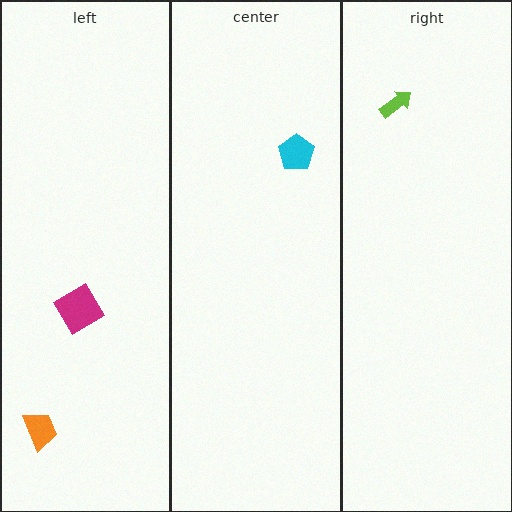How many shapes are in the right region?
1.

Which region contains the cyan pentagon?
The center region.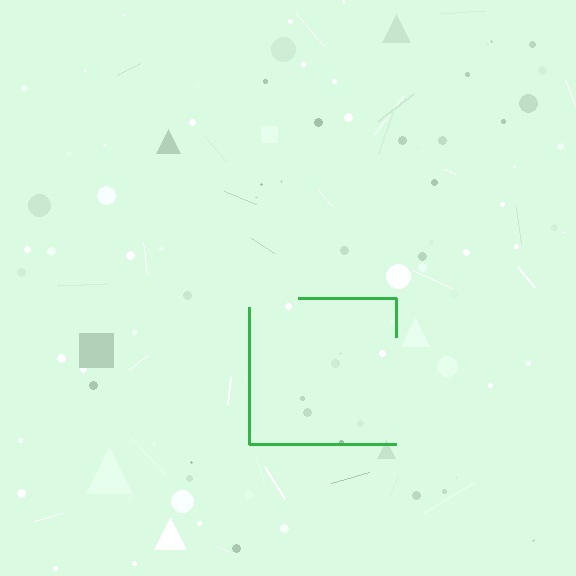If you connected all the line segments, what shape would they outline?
They would outline a square.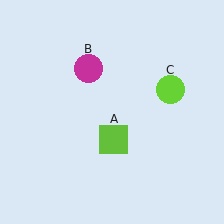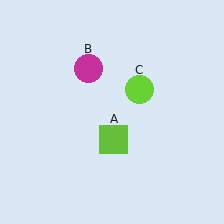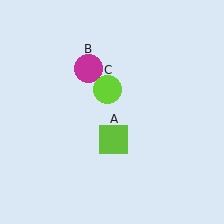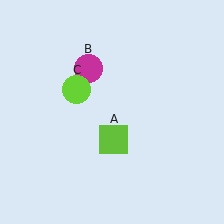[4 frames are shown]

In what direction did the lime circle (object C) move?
The lime circle (object C) moved left.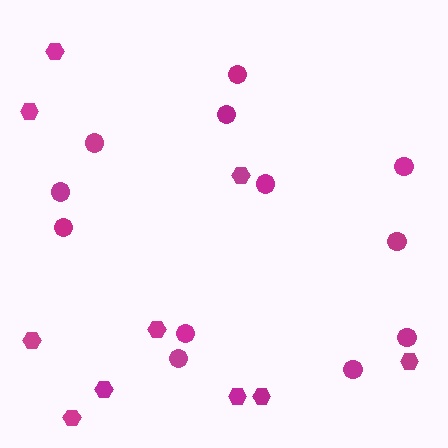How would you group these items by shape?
There are 2 groups: one group of circles (12) and one group of hexagons (10).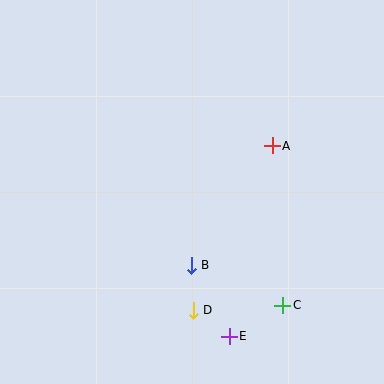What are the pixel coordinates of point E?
Point E is at (229, 336).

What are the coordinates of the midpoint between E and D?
The midpoint between E and D is at (211, 323).